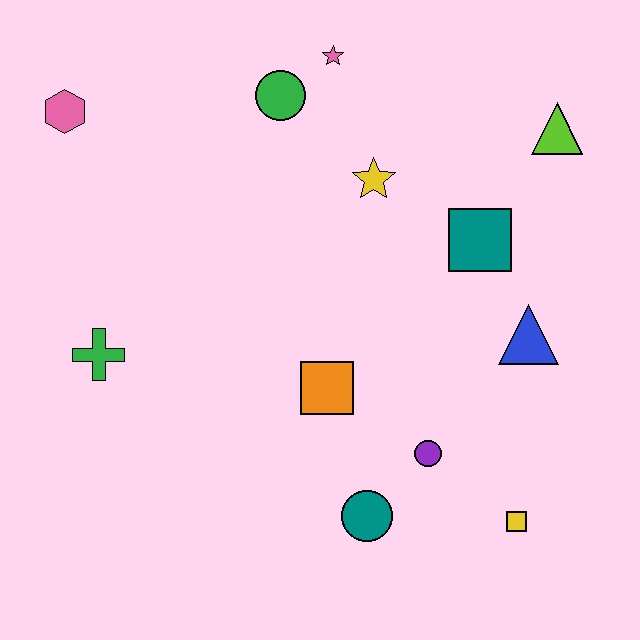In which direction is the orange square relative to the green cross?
The orange square is to the right of the green cross.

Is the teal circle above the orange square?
No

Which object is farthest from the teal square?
The pink hexagon is farthest from the teal square.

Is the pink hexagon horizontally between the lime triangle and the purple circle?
No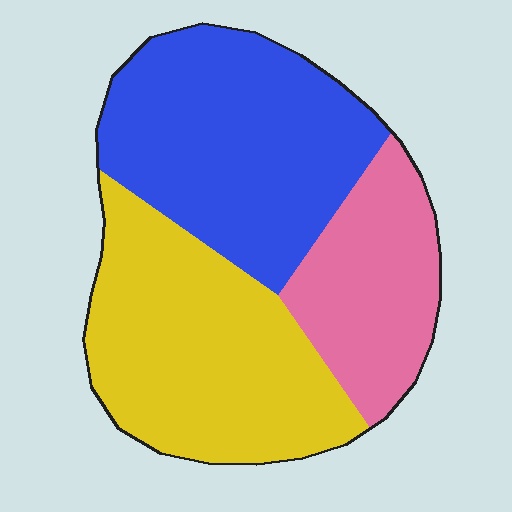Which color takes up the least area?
Pink, at roughly 20%.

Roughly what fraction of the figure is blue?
Blue covers roughly 40% of the figure.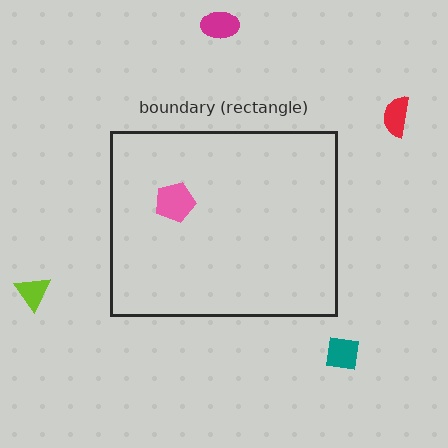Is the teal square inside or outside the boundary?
Outside.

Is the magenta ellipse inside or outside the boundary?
Outside.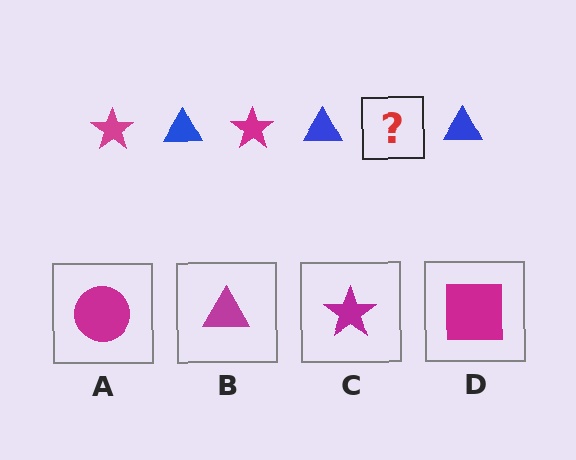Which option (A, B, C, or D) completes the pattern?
C.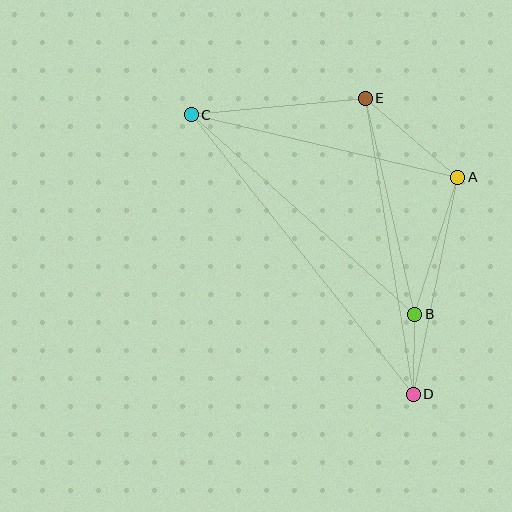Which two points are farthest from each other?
Points C and D are farthest from each other.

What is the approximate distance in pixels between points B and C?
The distance between B and C is approximately 300 pixels.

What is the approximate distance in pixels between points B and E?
The distance between B and E is approximately 222 pixels.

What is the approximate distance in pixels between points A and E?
The distance between A and E is approximately 122 pixels.